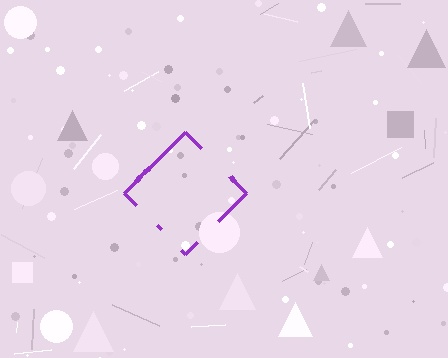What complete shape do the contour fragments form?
The contour fragments form a diamond.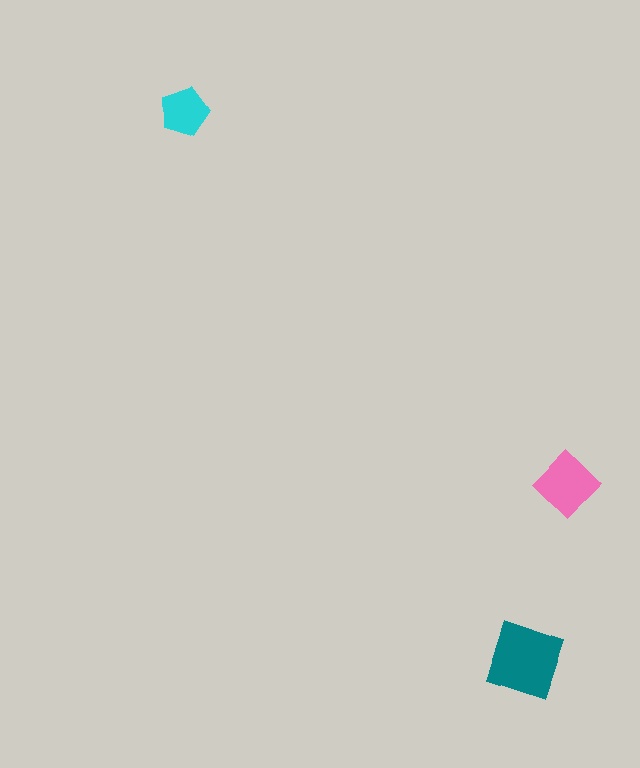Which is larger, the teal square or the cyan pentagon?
The teal square.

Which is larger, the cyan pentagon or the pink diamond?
The pink diamond.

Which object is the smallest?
The cyan pentagon.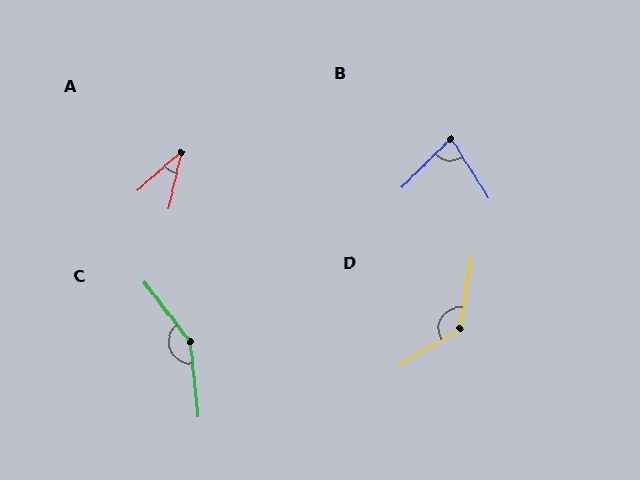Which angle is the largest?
C, at approximately 149 degrees.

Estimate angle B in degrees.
Approximately 77 degrees.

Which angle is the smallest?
A, at approximately 36 degrees.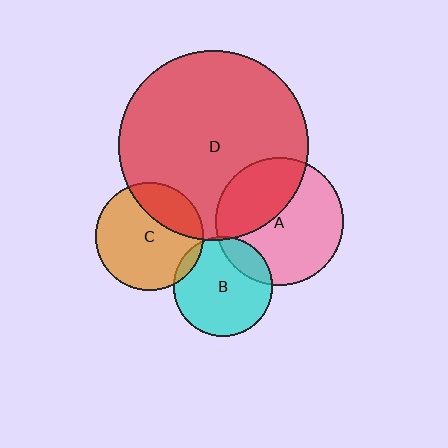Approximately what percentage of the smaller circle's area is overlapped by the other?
Approximately 25%.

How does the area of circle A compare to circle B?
Approximately 1.6 times.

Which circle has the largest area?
Circle D (red).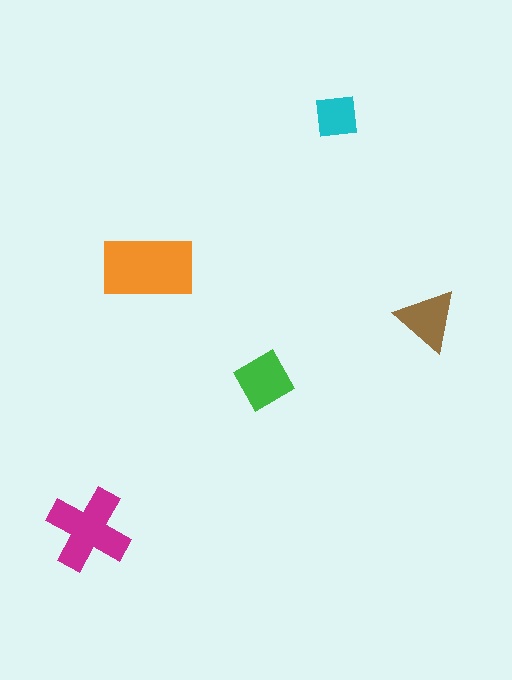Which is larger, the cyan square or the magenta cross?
The magenta cross.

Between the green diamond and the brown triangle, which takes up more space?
The green diamond.